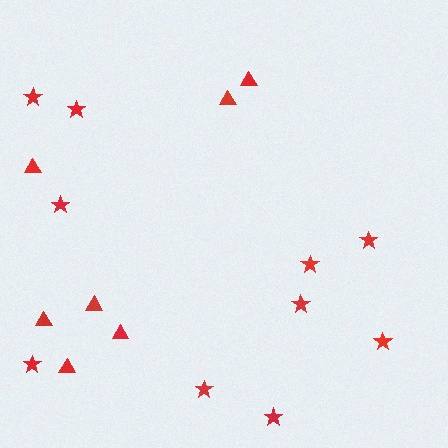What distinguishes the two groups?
There are 2 groups: one group of triangles (7) and one group of stars (10).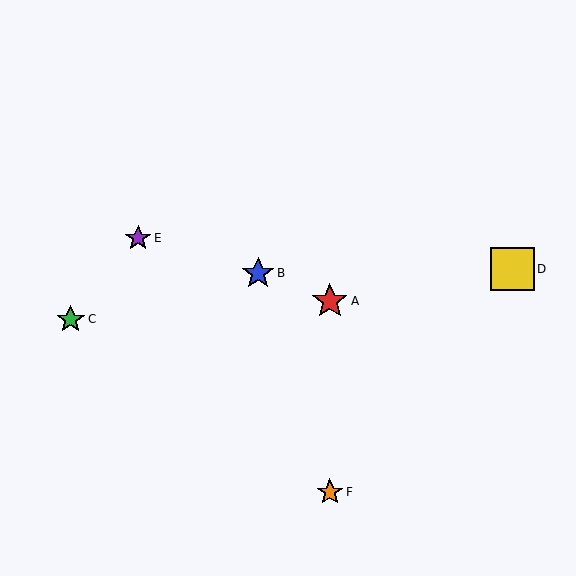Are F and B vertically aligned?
No, F is at x≈330 and B is at x≈258.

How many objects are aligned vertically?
2 objects (A, F) are aligned vertically.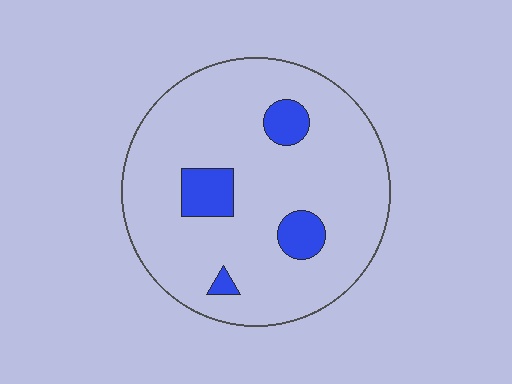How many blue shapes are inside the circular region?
4.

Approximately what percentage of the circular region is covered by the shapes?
Approximately 10%.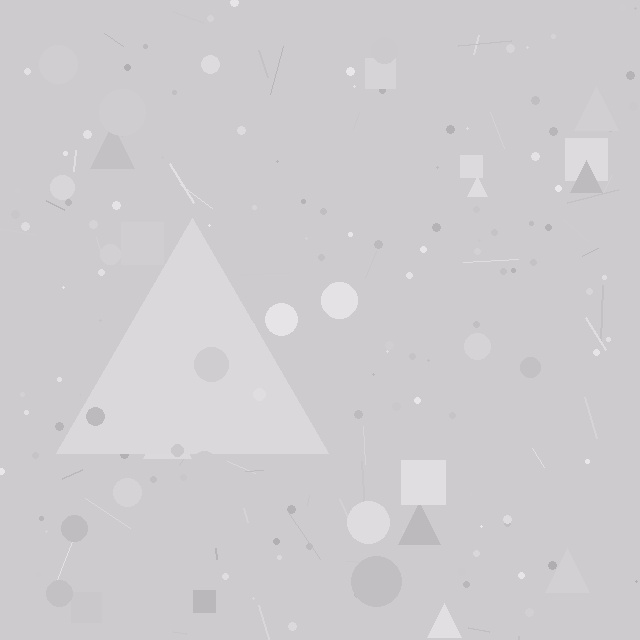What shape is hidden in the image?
A triangle is hidden in the image.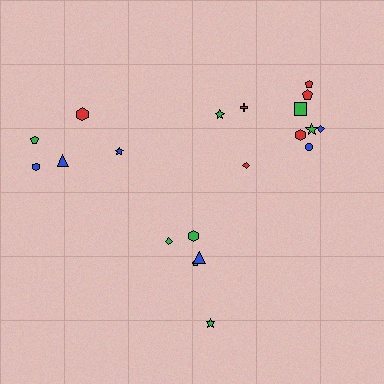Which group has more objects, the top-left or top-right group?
The top-right group.